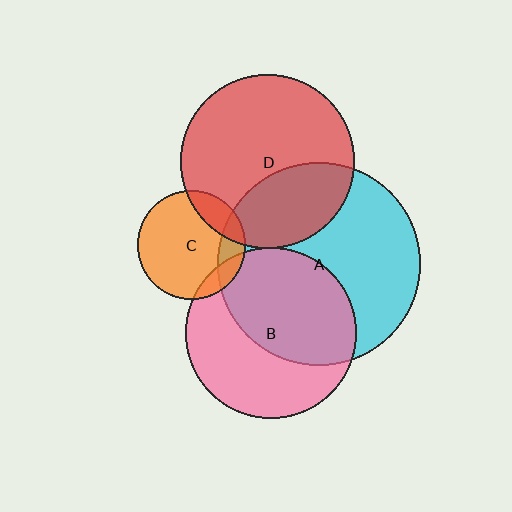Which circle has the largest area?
Circle A (cyan).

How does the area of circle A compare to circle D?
Approximately 1.4 times.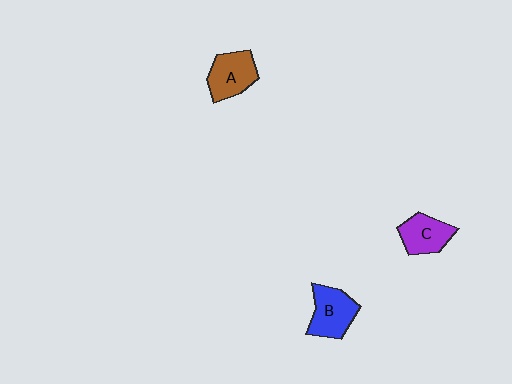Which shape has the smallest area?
Shape C (purple).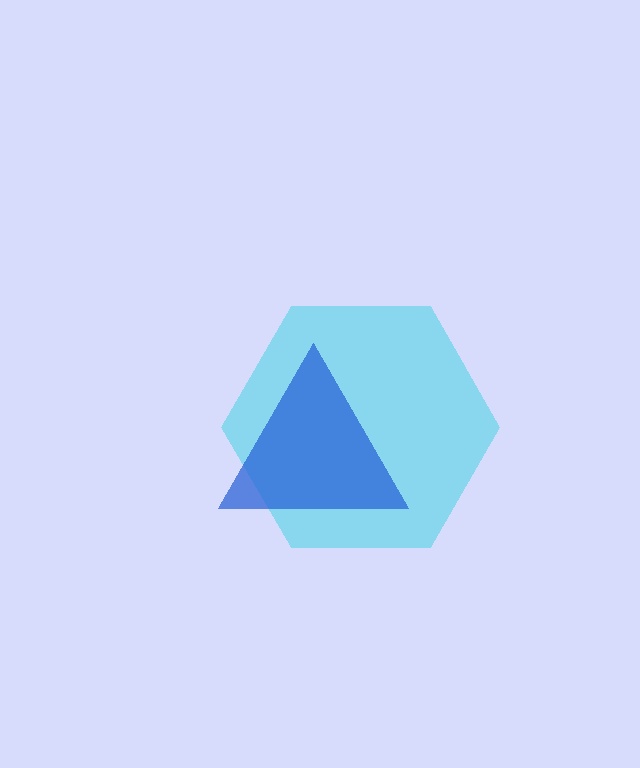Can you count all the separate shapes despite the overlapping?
Yes, there are 2 separate shapes.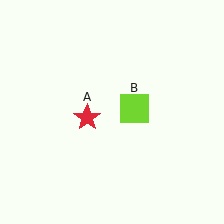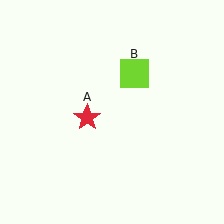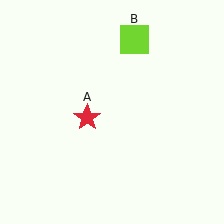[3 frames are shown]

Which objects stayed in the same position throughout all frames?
Red star (object A) remained stationary.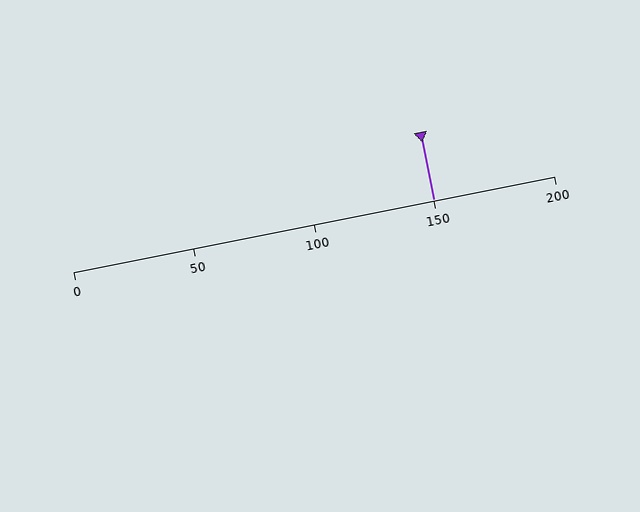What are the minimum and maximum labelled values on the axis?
The axis runs from 0 to 200.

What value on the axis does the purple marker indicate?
The marker indicates approximately 150.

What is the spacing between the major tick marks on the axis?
The major ticks are spaced 50 apart.